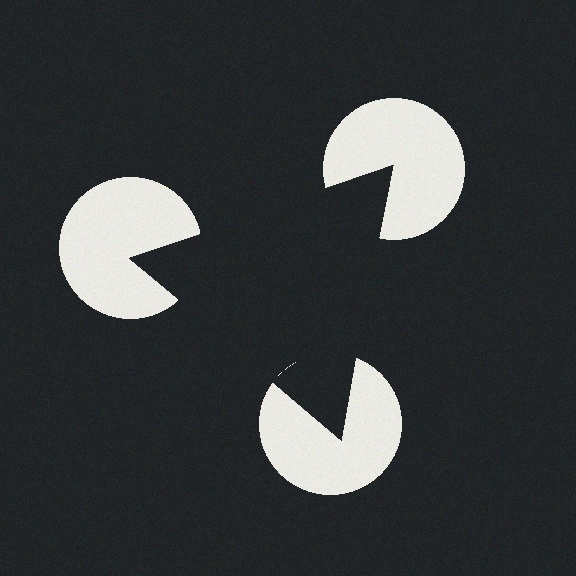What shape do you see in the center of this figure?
An illusory triangle — its edges are inferred from the aligned wedge cuts in the pac-man discs, not physically drawn.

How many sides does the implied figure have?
3 sides.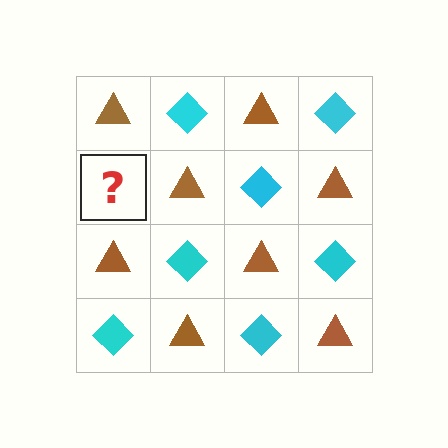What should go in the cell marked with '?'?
The missing cell should contain a cyan diamond.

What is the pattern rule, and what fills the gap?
The rule is that it alternates brown triangle and cyan diamond in a checkerboard pattern. The gap should be filled with a cyan diamond.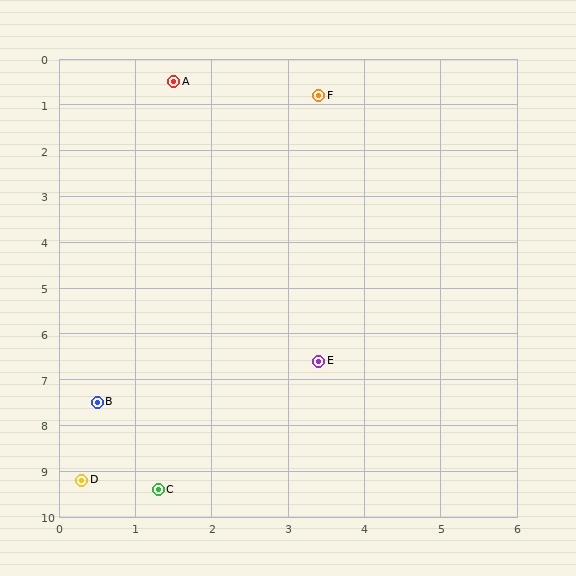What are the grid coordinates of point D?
Point D is at approximately (0.3, 9.2).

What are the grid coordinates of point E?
Point E is at approximately (3.4, 6.6).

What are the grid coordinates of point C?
Point C is at approximately (1.3, 9.4).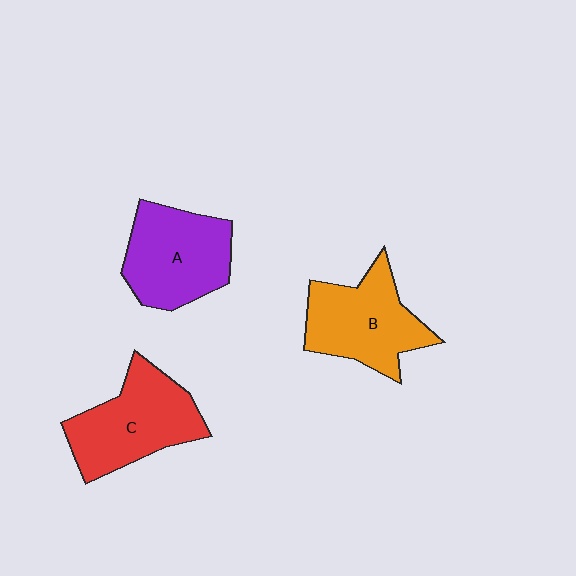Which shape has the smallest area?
Shape B (orange).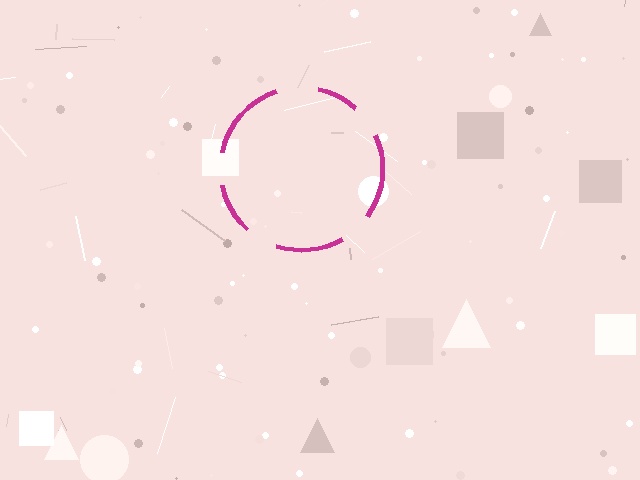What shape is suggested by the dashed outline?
The dashed outline suggests a circle.